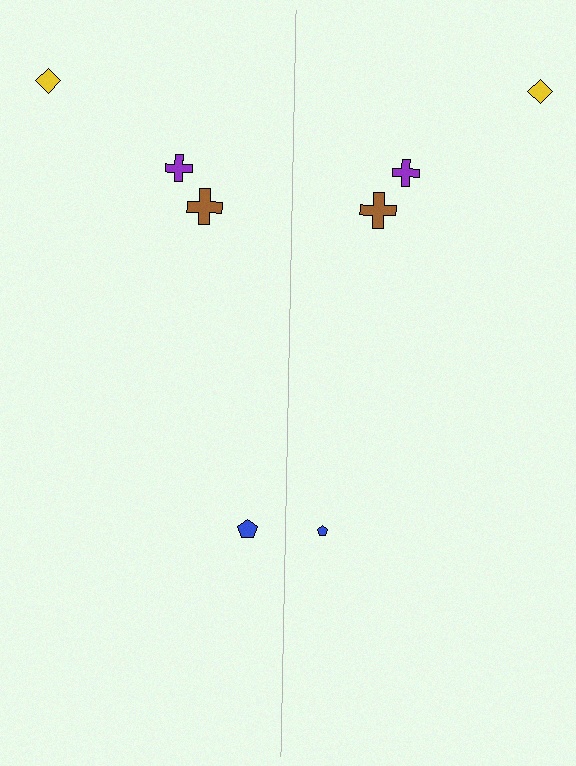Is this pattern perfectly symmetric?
No, the pattern is not perfectly symmetric. The blue pentagon on the right side has a different size than its mirror counterpart.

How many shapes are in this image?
There are 8 shapes in this image.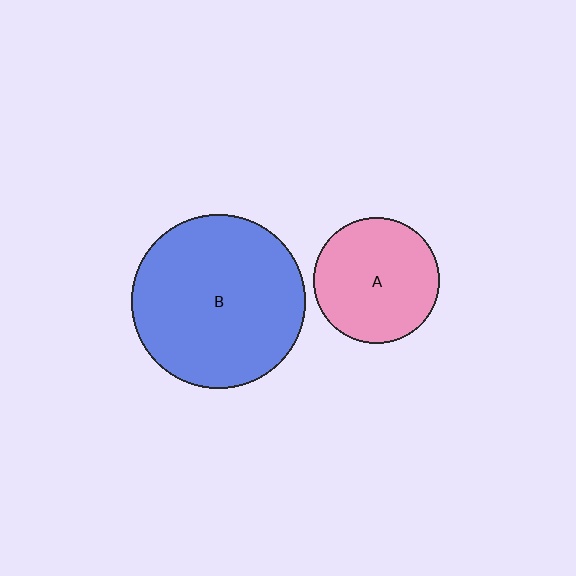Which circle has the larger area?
Circle B (blue).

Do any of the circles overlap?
No, none of the circles overlap.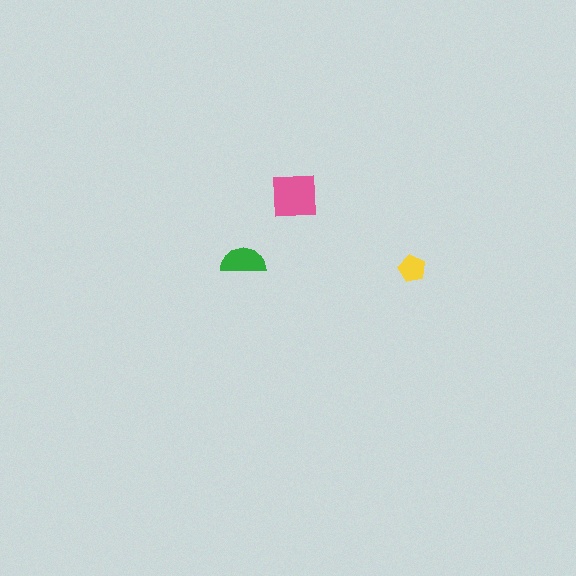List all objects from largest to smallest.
The pink square, the green semicircle, the yellow pentagon.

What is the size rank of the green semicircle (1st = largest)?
2nd.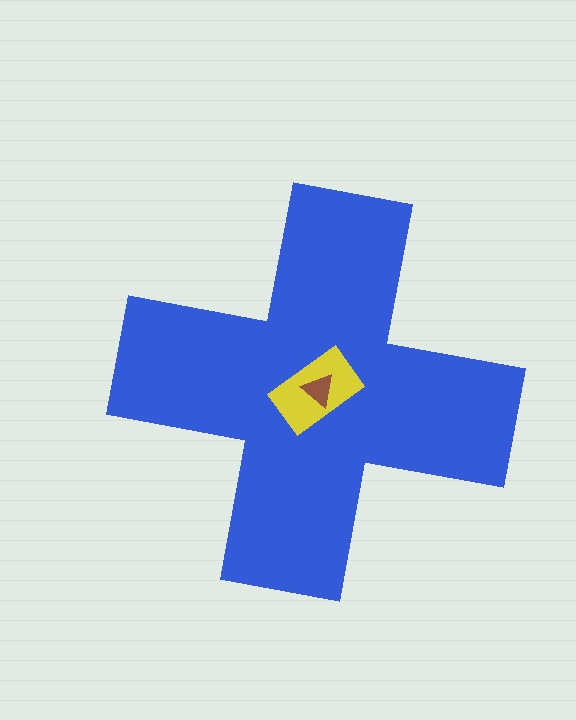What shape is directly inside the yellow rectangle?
The brown triangle.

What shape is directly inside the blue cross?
The yellow rectangle.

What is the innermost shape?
The brown triangle.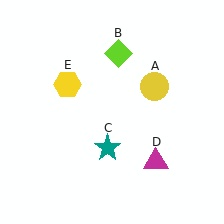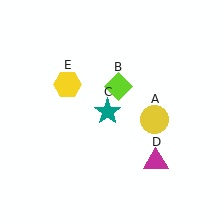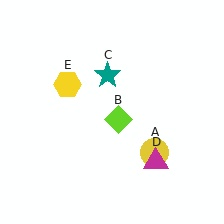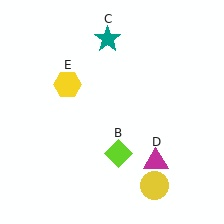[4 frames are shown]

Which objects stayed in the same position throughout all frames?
Magenta triangle (object D) and yellow hexagon (object E) remained stationary.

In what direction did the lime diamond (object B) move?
The lime diamond (object B) moved down.